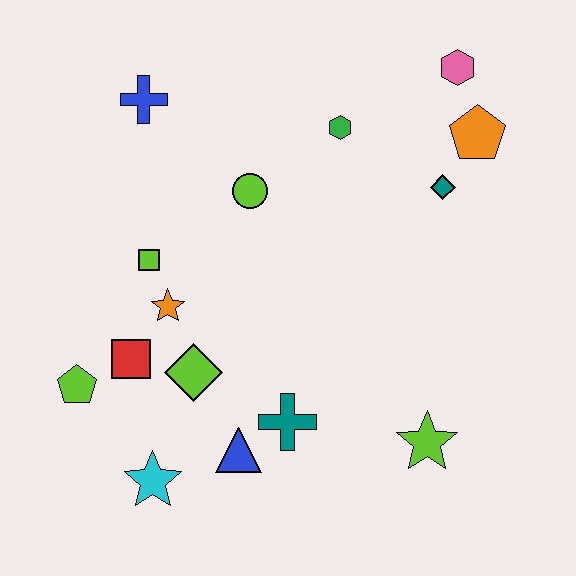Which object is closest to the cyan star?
The blue triangle is closest to the cyan star.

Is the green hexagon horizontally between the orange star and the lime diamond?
No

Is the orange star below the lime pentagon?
No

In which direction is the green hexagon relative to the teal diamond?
The green hexagon is to the left of the teal diamond.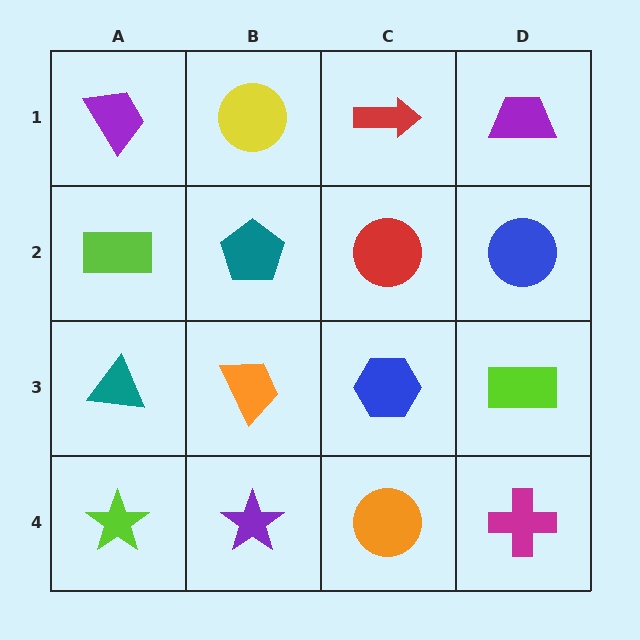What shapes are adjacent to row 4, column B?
An orange trapezoid (row 3, column B), a lime star (row 4, column A), an orange circle (row 4, column C).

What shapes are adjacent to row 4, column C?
A blue hexagon (row 3, column C), a purple star (row 4, column B), a magenta cross (row 4, column D).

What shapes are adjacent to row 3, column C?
A red circle (row 2, column C), an orange circle (row 4, column C), an orange trapezoid (row 3, column B), a lime rectangle (row 3, column D).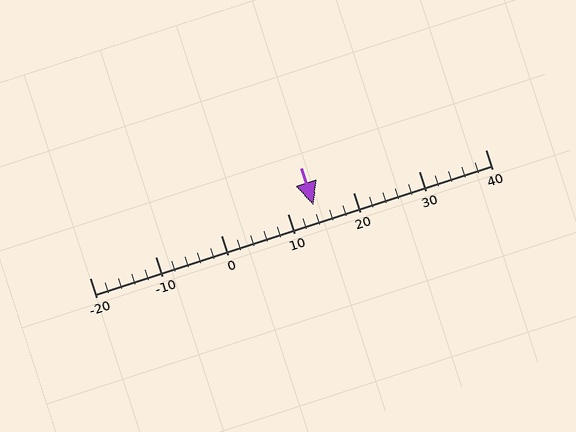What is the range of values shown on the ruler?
The ruler shows values from -20 to 40.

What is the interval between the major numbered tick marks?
The major tick marks are spaced 10 units apart.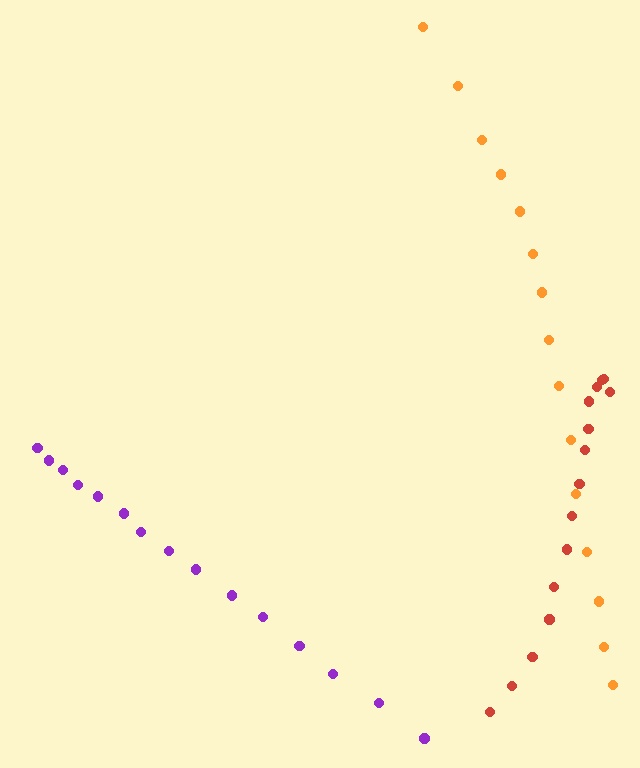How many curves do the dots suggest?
There are 3 distinct paths.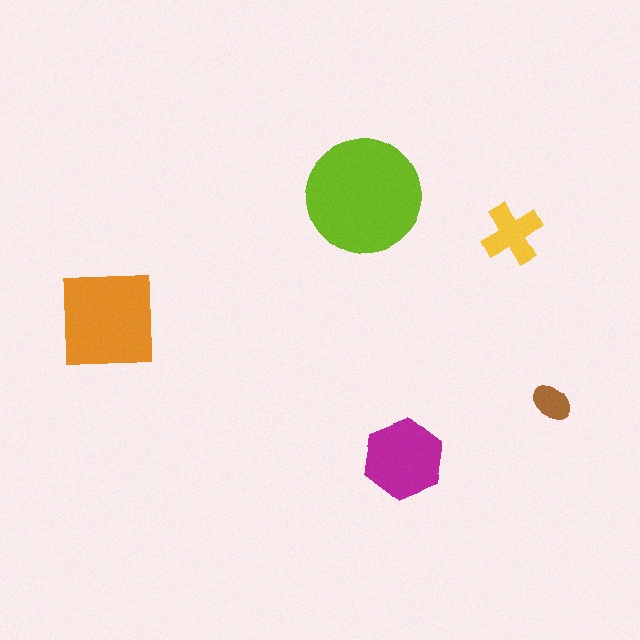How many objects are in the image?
There are 5 objects in the image.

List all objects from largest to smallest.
The lime circle, the orange square, the magenta hexagon, the yellow cross, the brown ellipse.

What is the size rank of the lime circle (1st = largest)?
1st.